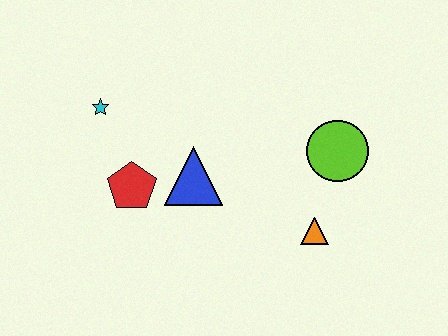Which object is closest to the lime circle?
The orange triangle is closest to the lime circle.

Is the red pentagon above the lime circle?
No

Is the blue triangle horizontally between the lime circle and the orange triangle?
No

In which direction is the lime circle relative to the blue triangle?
The lime circle is to the right of the blue triangle.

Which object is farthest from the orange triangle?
The cyan star is farthest from the orange triangle.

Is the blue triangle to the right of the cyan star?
Yes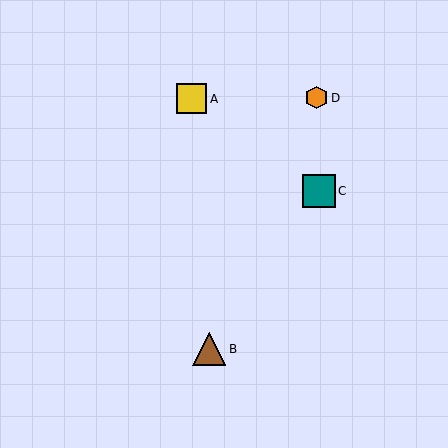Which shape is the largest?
The teal square (labeled C) is the largest.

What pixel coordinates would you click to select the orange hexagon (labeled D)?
Click at (316, 98) to select the orange hexagon D.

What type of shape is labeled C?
Shape C is a teal square.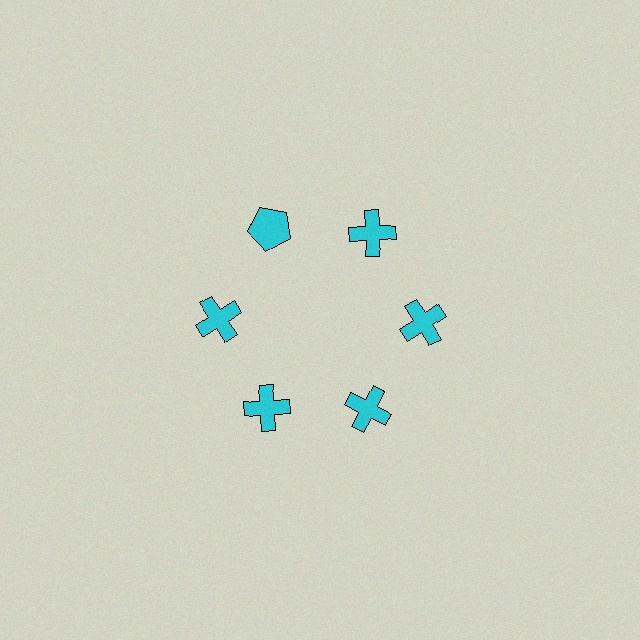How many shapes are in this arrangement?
There are 6 shapes arranged in a ring pattern.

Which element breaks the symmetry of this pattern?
The cyan pentagon at roughly the 11 o'clock position breaks the symmetry. All other shapes are cyan crosses.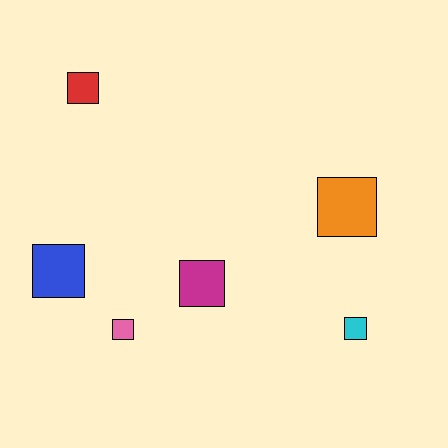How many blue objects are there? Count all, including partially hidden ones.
There is 1 blue object.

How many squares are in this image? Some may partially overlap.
There are 6 squares.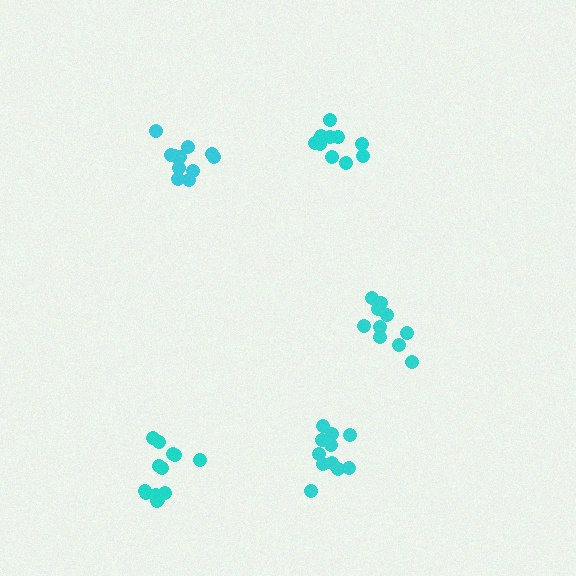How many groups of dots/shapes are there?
There are 5 groups.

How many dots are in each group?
Group 1: 11 dots, Group 2: 13 dots, Group 3: 10 dots, Group 4: 11 dots, Group 5: 10 dots (55 total).